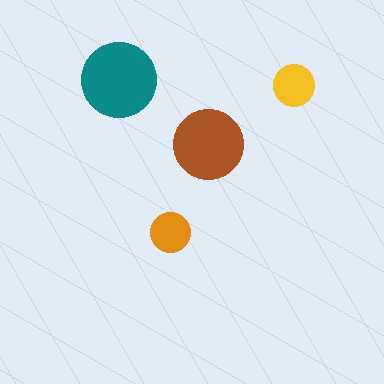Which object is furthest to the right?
The yellow circle is rightmost.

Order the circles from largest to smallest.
the teal one, the brown one, the yellow one, the orange one.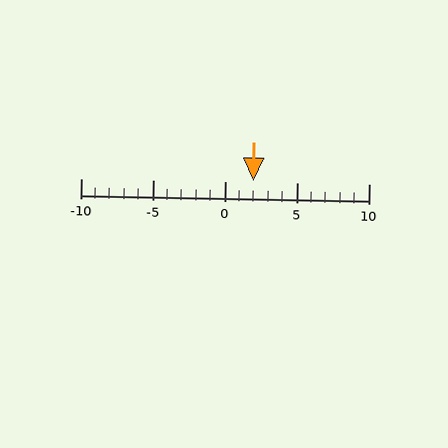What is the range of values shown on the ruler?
The ruler shows values from -10 to 10.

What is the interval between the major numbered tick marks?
The major tick marks are spaced 5 units apart.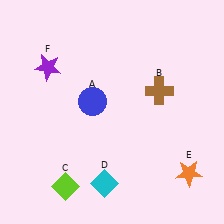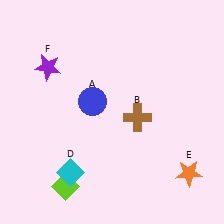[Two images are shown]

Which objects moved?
The objects that moved are: the brown cross (B), the cyan diamond (D).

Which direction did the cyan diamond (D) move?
The cyan diamond (D) moved left.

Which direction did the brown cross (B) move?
The brown cross (B) moved down.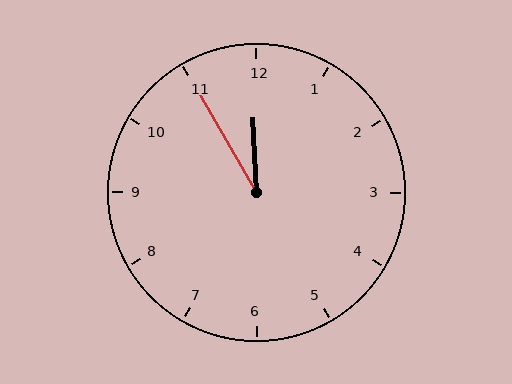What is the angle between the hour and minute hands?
Approximately 28 degrees.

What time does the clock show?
11:55.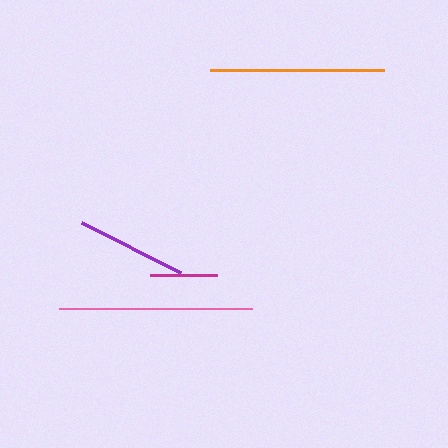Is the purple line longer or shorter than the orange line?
The orange line is longer than the purple line.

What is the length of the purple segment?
The purple segment is approximately 111 pixels long.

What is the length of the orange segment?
The orange segment is approximately 174 pixels long.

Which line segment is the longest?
The pink line is the longest at approximately 193 pixels.